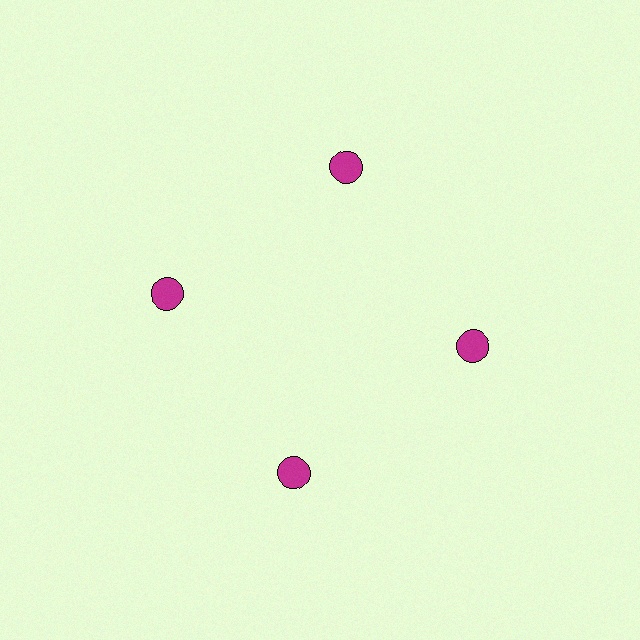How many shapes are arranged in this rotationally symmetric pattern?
There are 4 shapes, arranged in 4 groups of 1.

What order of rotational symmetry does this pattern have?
This pattern has 4-fold rotational symmetry.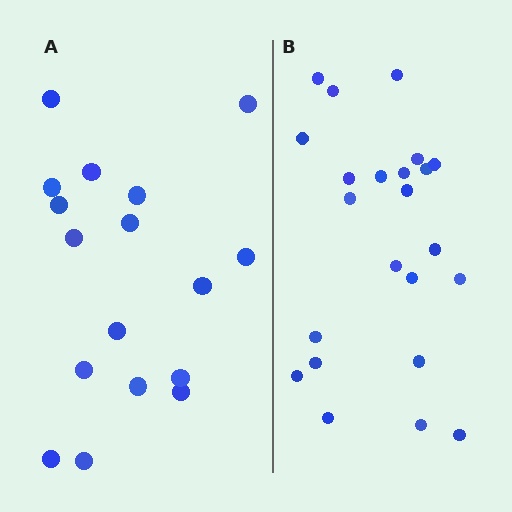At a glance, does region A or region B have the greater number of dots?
Region B (the right region) has more dots.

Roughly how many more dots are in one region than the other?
Region B has about 6 more dots than region A.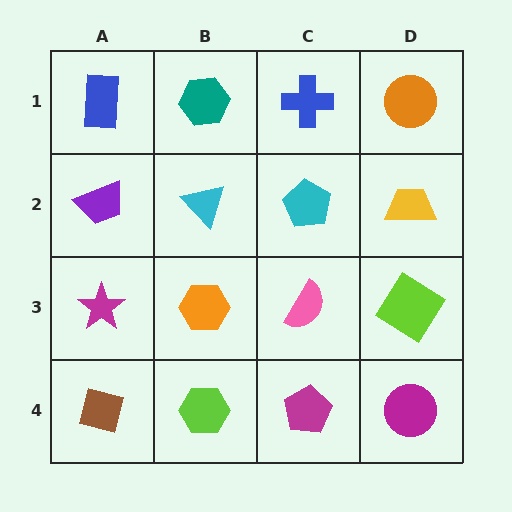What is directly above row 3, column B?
A cyan triangle.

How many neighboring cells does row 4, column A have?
2.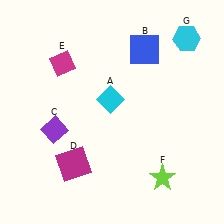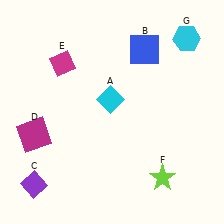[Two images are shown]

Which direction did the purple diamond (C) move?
The purple diamond (C) moved down.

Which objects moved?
The objects that moved are: the purple diamond (C), the magenta square (D).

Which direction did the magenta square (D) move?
The magenta square (D) moved left.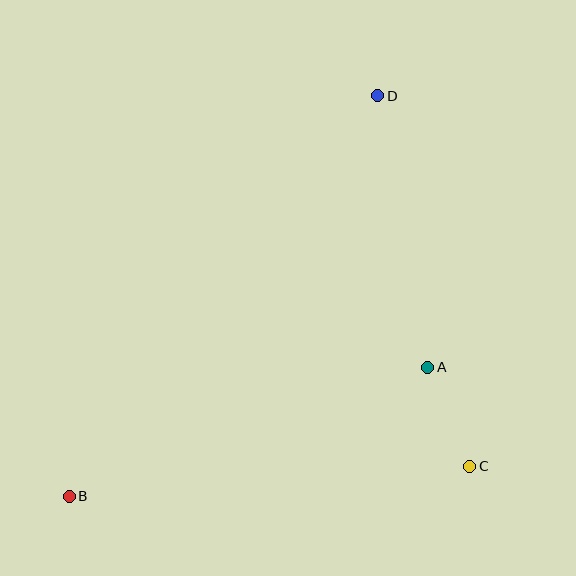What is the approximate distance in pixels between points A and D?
The distance between A and D is approximately 276 pixels.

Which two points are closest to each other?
Points A and C are closest to each other.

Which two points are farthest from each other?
Points B and D are farthest from each other.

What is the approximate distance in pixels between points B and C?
The distance between B and C is approximately 402 pixels.